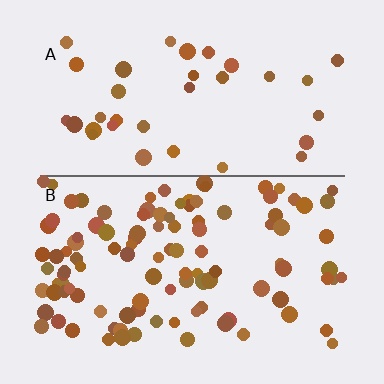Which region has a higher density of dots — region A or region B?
B (the bottom).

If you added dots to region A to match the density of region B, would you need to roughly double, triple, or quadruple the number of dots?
Approximately triple.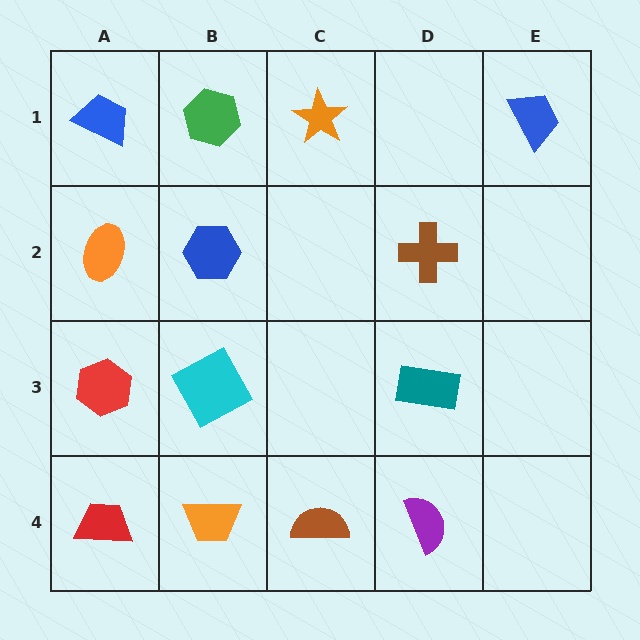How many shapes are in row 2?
3 shapes.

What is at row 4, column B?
An orange trapezoid.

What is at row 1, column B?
A green hexagon.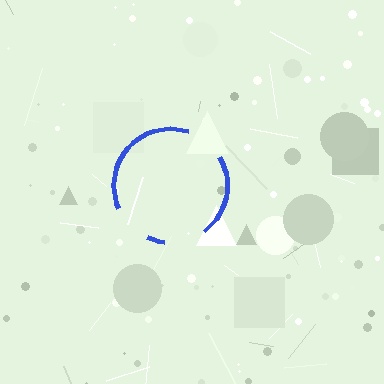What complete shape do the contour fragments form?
The contour fragments form a circle.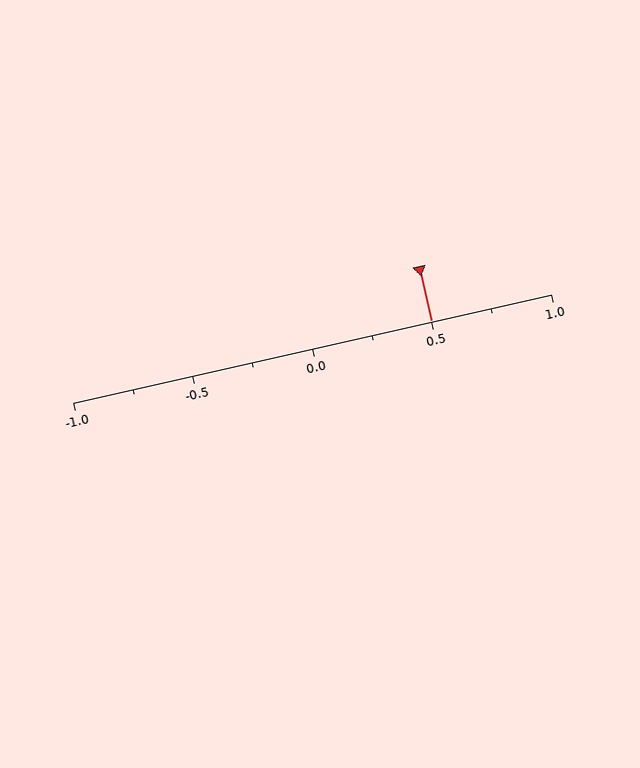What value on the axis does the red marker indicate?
The marker indicates approximately 0.5.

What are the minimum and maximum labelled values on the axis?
The axis runs from -1.0 to 1.0.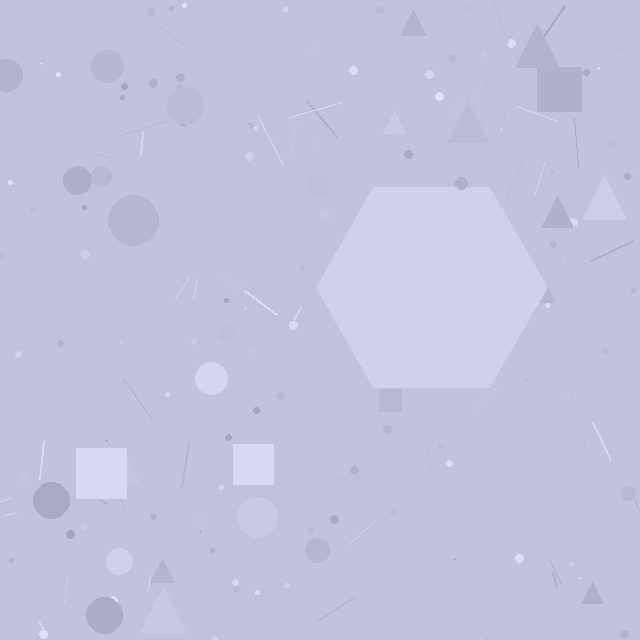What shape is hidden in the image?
A hexagon is hidden in the image.